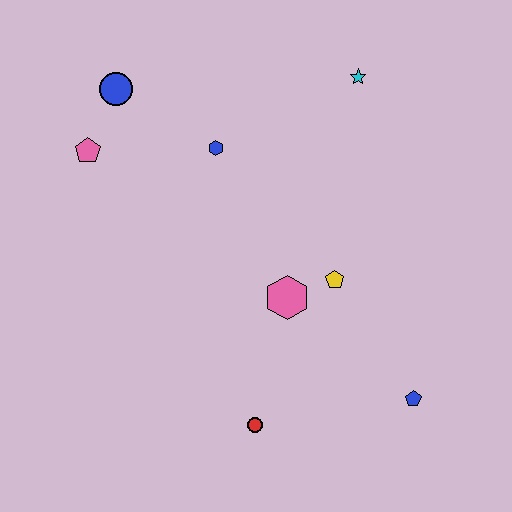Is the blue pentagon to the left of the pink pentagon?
No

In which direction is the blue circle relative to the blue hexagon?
The blue circle is to the left of the blue hexagon.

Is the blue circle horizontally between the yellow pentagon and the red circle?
No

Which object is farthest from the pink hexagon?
The blue circle is farthest from the pink hexagon.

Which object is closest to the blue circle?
The pink pentagon is closest to the blue circle.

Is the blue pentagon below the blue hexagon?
Yes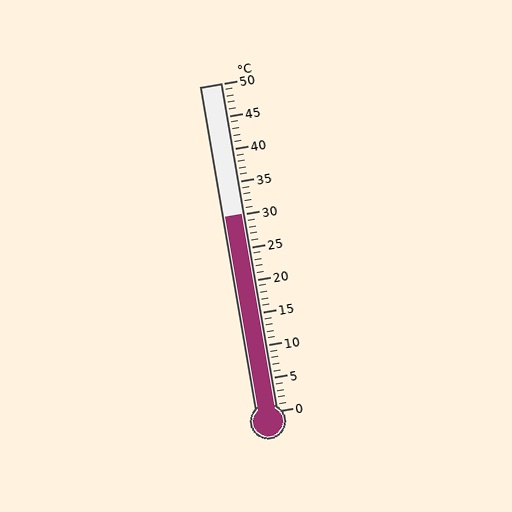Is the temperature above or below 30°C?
The temperature is at 30°C.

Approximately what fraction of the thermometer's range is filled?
The thermometer is filled to approximately 60% of its range.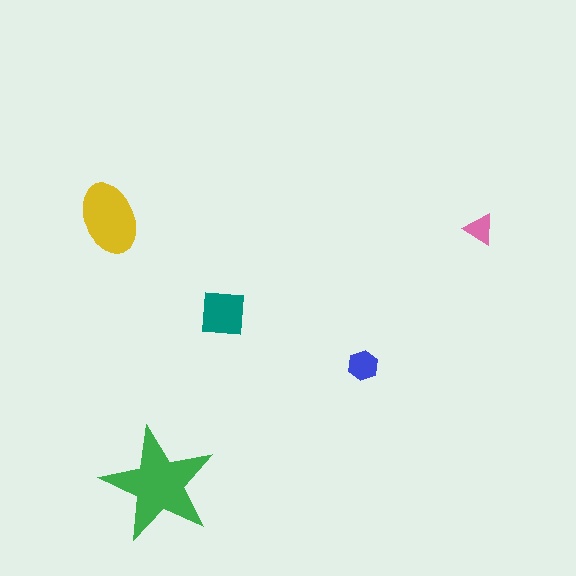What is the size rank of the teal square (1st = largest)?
3rd.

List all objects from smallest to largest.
The pink triangle, the blue hexagon, the teal square, the yellow ellipse, the green star.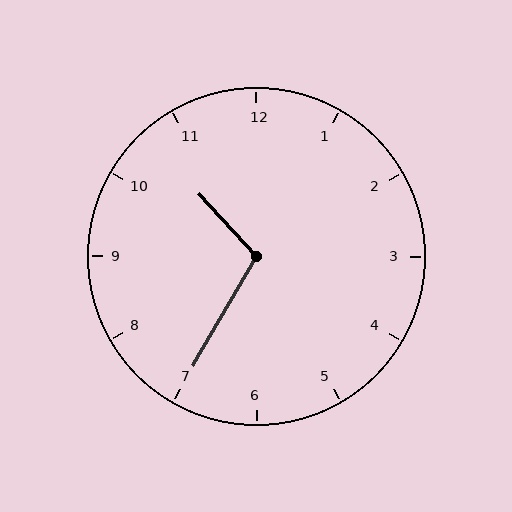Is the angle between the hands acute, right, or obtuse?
It is obtuse.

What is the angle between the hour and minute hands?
Approximately 108 degrees.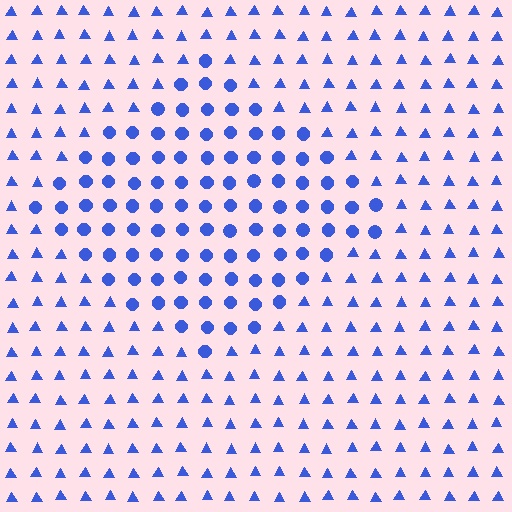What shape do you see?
I see a diamond.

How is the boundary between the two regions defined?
The boundary is defined by a change in element shape: circles inside vs. triangles outside. All elements share the same color and spacing.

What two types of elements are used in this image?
The image uses circles inside the diamond region and triangles outside it.